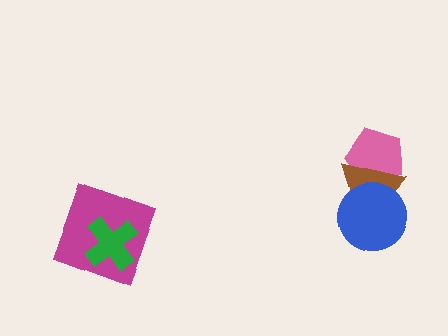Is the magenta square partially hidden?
Yes, it is partially covered by another shape.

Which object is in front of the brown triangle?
The blue circle is in front of the brown triangle.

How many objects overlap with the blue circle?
1 object overlaps with the blue circle.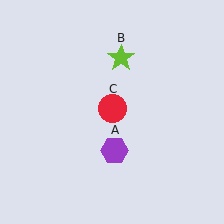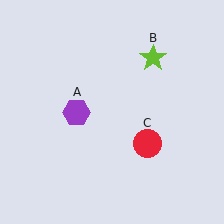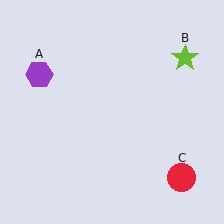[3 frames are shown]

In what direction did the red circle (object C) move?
The red circle (object C) moved down and to the right.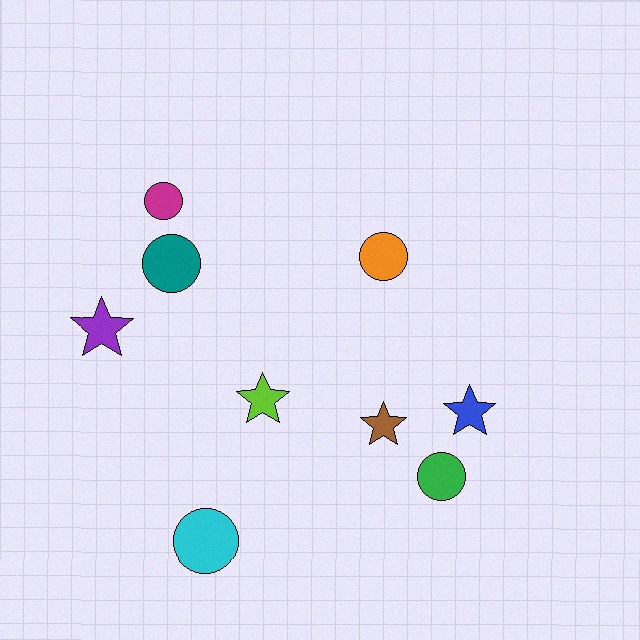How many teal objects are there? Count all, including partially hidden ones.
There is 1 teal object.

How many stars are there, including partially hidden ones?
There are 4 stars.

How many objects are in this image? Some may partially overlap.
There are 9 objects.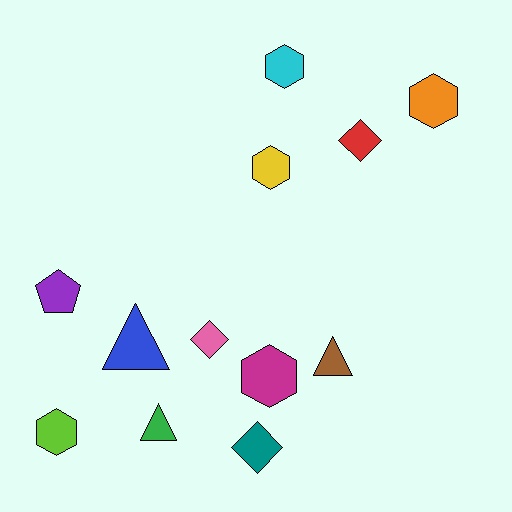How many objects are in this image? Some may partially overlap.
There are 12 objects.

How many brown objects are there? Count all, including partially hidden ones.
There is 1 brown object.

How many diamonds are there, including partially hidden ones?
There are 3 diamonds.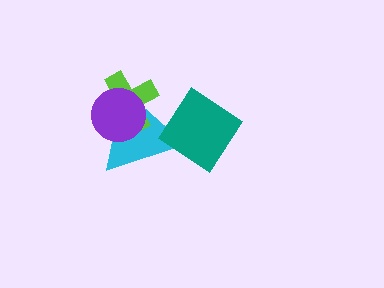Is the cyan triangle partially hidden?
Yes, it is partially covered by another shape.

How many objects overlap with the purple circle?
2 objects overlap with the purple circle.